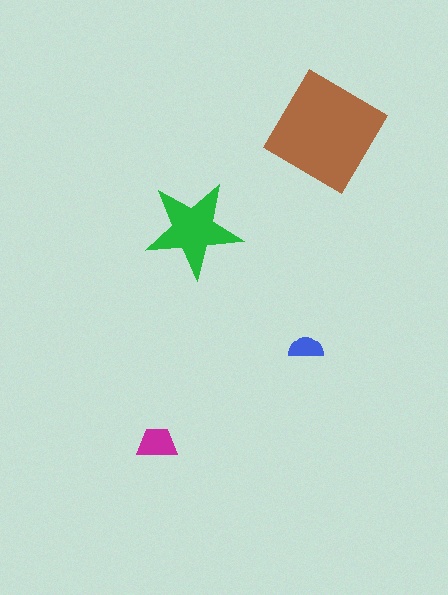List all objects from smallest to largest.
The blue semicircle, the magenta trapezoid, the green star, the brown diamond.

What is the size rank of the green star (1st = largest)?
2nd.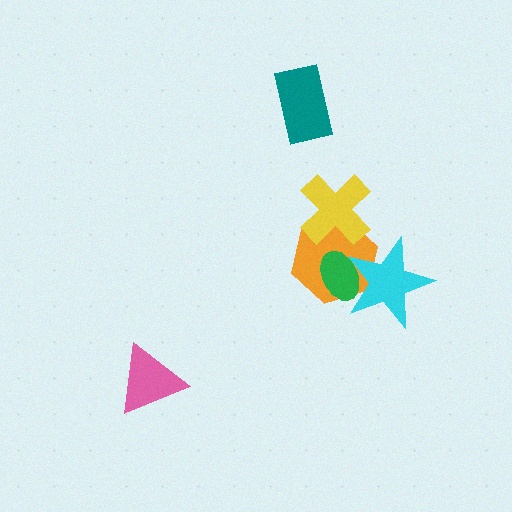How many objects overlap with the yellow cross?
1 object overlaps with the yellow cross.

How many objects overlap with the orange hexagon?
3 objects overlap with the orange hexagon.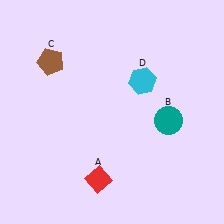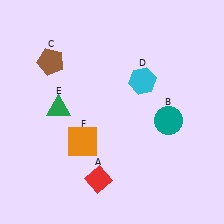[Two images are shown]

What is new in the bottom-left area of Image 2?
An orange square (F) was added in the bottom-left area of Image 2.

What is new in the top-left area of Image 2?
A green triangle (E) was added in the top-left area of Image 2.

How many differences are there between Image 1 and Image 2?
There are 2 differences between the two images.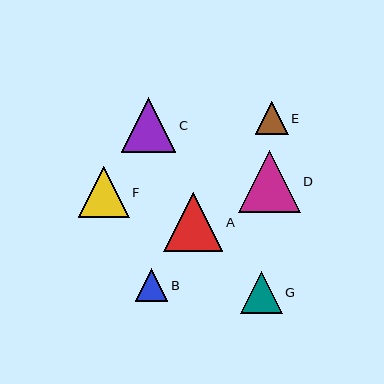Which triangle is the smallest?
Triangle B is the smallest with a size of approximately 32 pixels.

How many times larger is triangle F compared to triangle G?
Triangle F is approximately 1.2 times the size of triangle G.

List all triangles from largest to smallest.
From largest to smallest: D, A, C, F, G, E, B.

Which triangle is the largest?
Triangle D is the largest with a size of approximately 62 pixels.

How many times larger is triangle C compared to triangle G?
Triangle C is approximately 1.3 times the size of triangle G.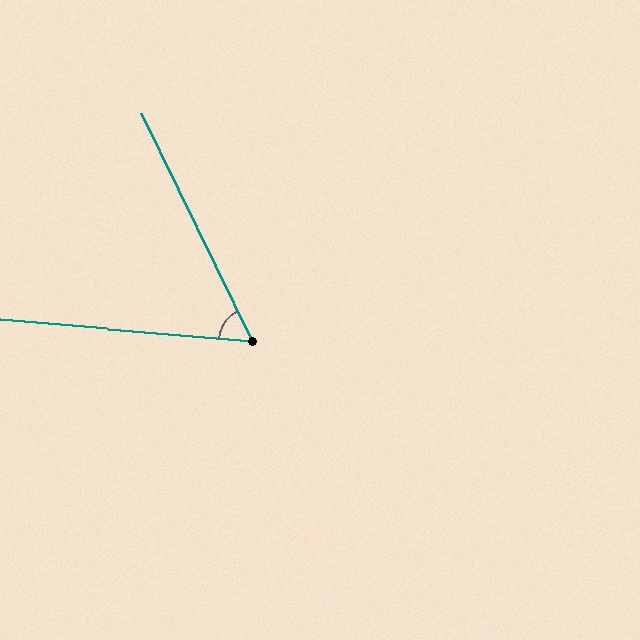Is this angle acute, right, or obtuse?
It is acute.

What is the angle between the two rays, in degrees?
Approximately 59 degrees.